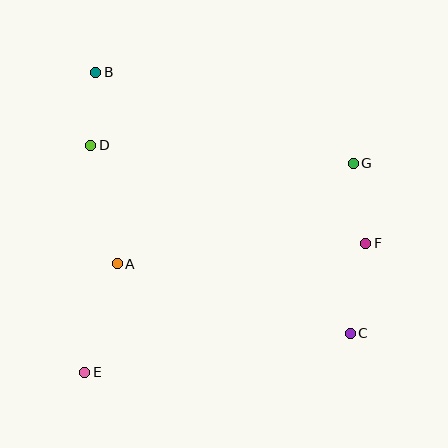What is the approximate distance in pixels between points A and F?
The distance between A and F is approximately 249 pixels.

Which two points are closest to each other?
Points B and D are closest to each other.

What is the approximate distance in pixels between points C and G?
The distance between C and G is approximately 170 pixels.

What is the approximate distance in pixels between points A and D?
The distance between A and D is approximately 121 pixels.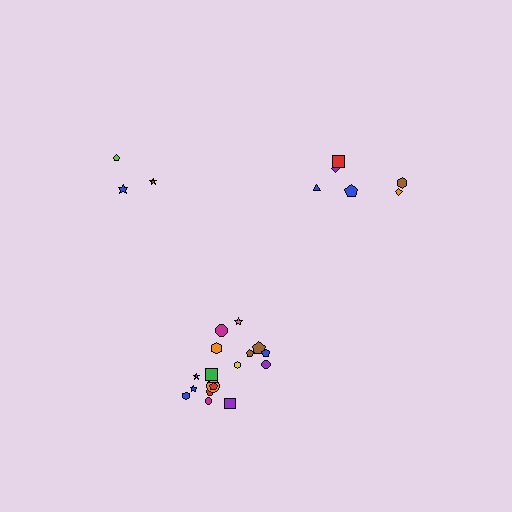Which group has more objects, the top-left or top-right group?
The top-right group.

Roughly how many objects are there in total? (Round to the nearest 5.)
Roughly 25 objects in total.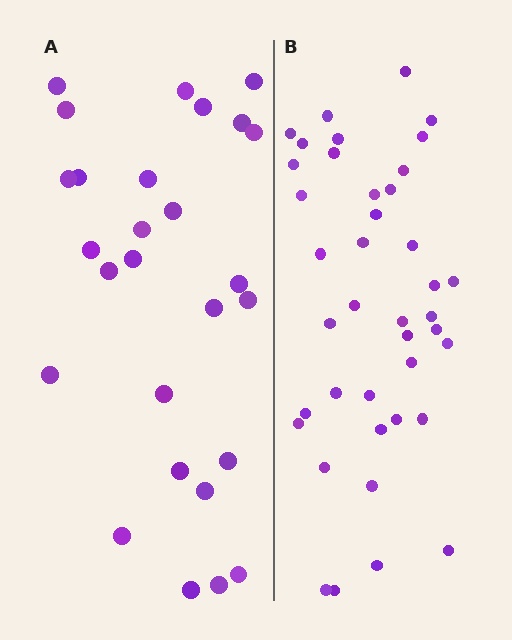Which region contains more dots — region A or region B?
Region B (the right region) has more dots.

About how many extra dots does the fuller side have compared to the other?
Region B has approximately 15 more dots than region A.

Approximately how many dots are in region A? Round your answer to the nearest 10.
About 30 dots. (The exact count is 27, which rounds to 30.)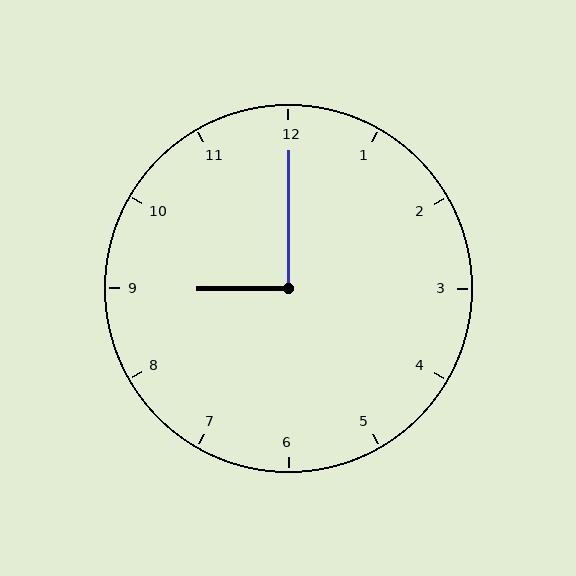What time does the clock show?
9:00.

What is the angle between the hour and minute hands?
Approximately 90 degrees.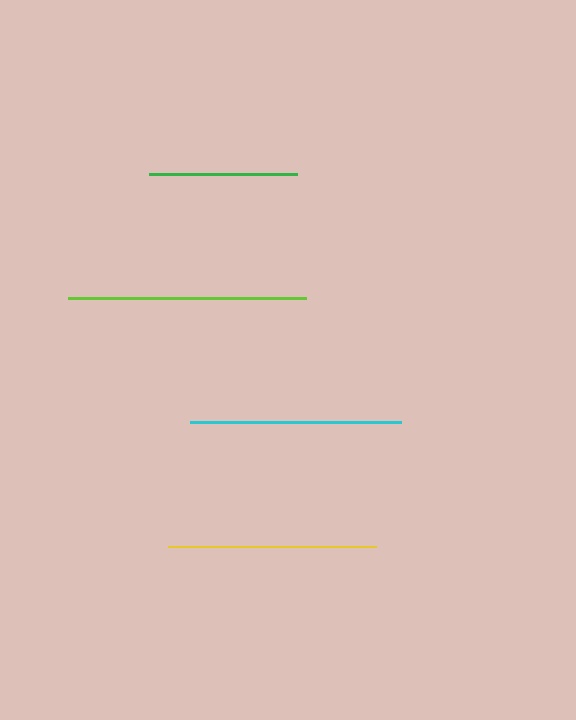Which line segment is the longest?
The lime line is the longest at approximately 238 pixels.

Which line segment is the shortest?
The green line is the shortest at approximately 148 pixels.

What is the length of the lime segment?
The lime segment is approximately 238 pixels long.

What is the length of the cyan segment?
The cyan segment is approximately 211 pixels long.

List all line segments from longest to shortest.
From longest to shortest: lime, cyan, yellow, green.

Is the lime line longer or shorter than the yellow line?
The lime line is longer than the yellow line.